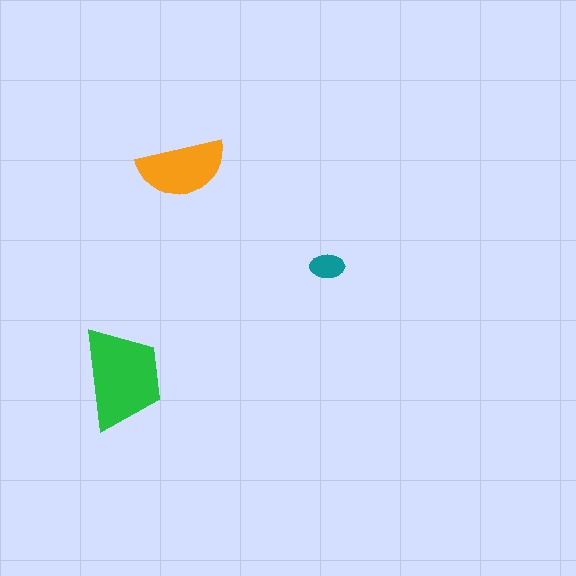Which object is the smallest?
The teal ellipse.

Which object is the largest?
The green trapezoid.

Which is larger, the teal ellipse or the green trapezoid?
The green trapezoid.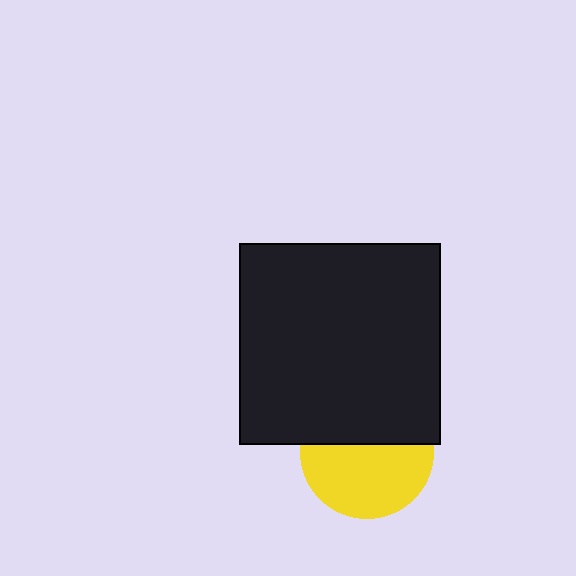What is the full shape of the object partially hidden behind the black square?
The partially hidden object is a yellow circle.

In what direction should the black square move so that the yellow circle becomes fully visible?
The black square should move up. That is the shortest direction to clear the overlap and leave the yellow circle fully visible.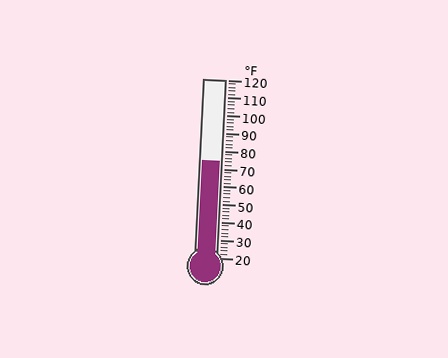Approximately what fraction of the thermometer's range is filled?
The thermometer is filled to approximately 55% of its range.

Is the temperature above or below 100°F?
The temperature is below 100°F.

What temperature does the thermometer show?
The thermometer shows approximately 74°F.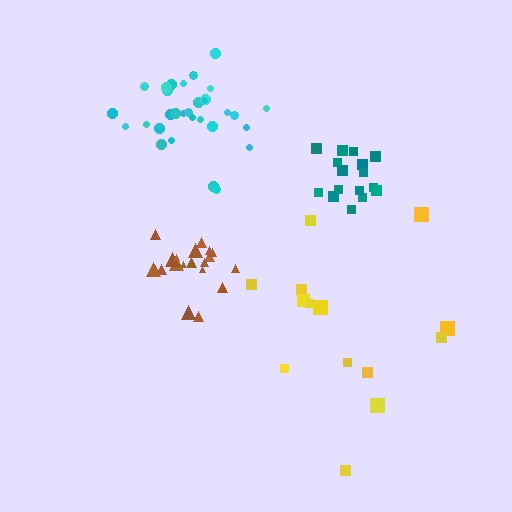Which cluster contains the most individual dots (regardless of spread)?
Cyan (33).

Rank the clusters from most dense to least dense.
brown, cyan, teal, yellow.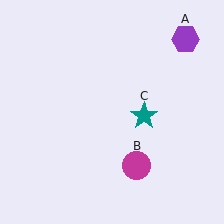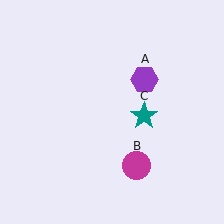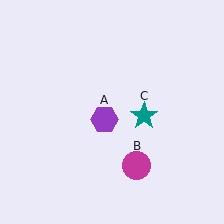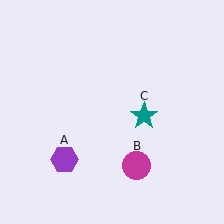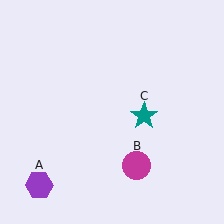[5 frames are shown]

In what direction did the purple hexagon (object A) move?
The purple hexagon (object A) moved down and to the left.